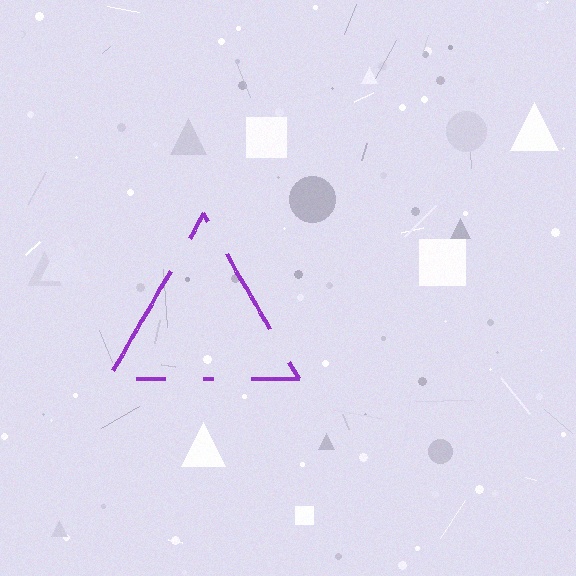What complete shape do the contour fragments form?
The contour fragments form a triangle.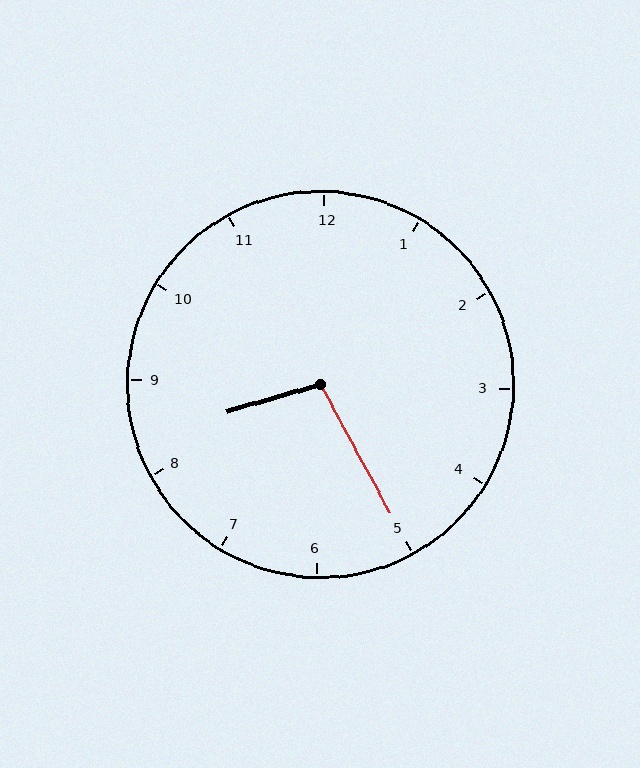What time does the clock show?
8:25.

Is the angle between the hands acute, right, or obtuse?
It is obtuse.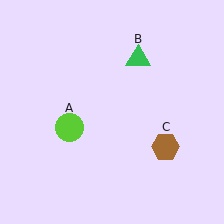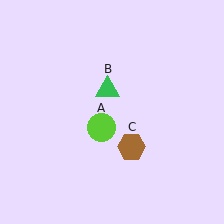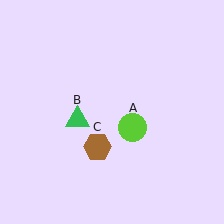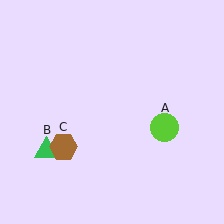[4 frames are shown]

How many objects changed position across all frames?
3 objects changed position: lime circle (object A), green triangle (object B), brown hexagon (object C).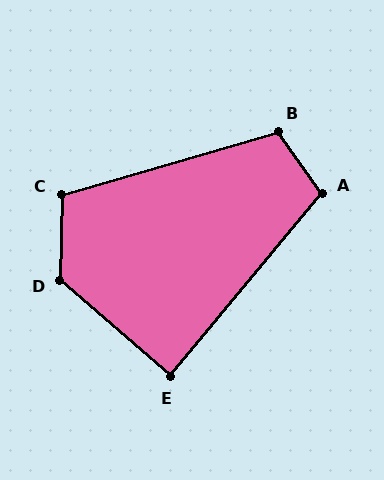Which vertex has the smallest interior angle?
E, at approximately 89 degrees.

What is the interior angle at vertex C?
Approximately 107 degrees (obtuse).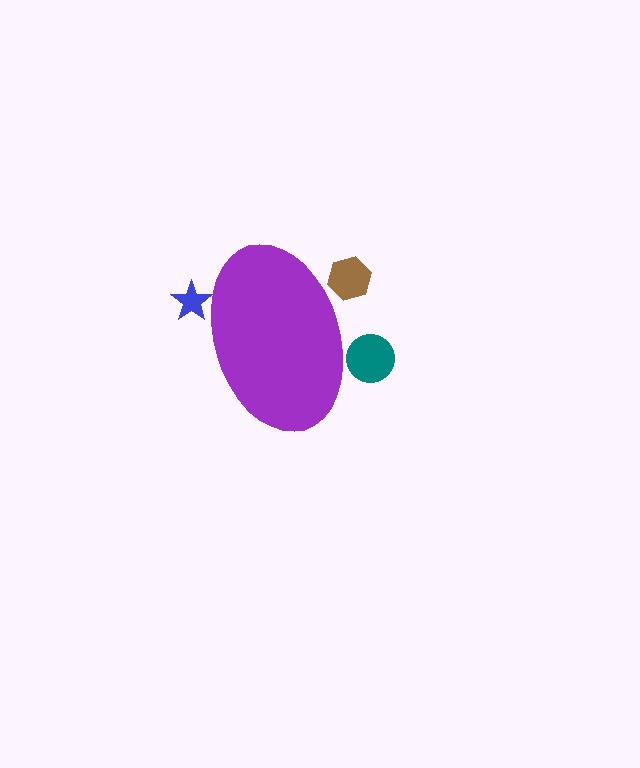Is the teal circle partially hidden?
Yes, the teal circle is partially hidden behind the purple ellipse.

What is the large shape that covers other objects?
A purple ellipse.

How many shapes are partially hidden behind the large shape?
3 shapes are partially hidden.